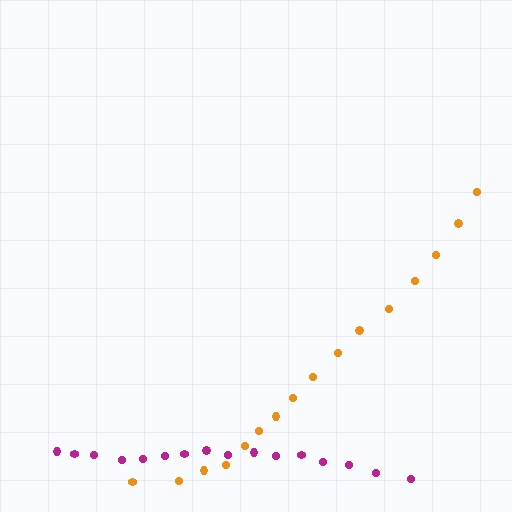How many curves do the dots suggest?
There are 2 distinct paths.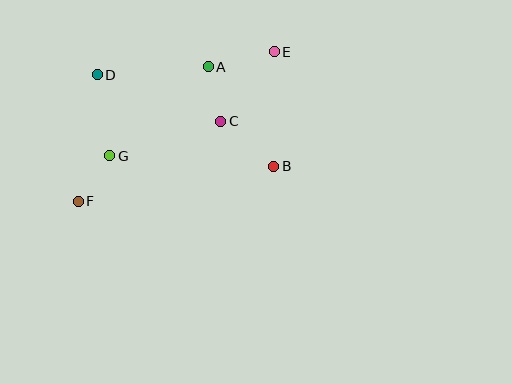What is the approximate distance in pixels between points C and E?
The distance between C and E is approximately 88 pixels.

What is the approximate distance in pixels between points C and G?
The distance between C and G is approximately 116 pixels.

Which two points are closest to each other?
Points F and G are closest to each other.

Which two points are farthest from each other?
Points E and F are farthest from each other.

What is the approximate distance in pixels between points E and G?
The distance between E and G is approximately 195 pixels.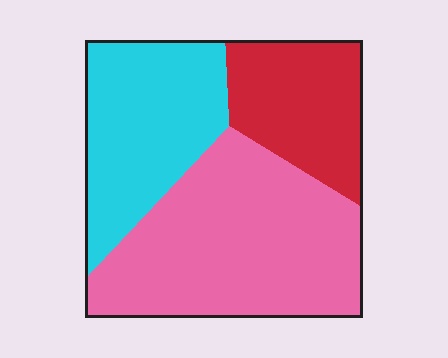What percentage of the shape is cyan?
Cyan covers 30% of the shape.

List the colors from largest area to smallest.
From largest to smallest: pink, cyan, red.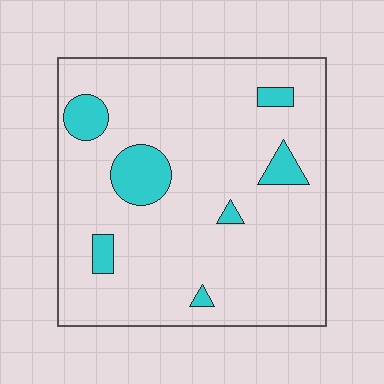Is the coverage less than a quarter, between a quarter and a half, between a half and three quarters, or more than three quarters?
Less than a quarter.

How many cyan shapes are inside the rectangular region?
7.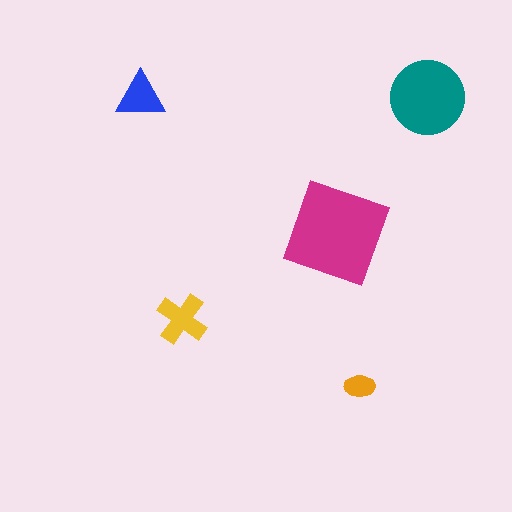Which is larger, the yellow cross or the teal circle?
The teal circle.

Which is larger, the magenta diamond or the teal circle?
The magenta diamond.